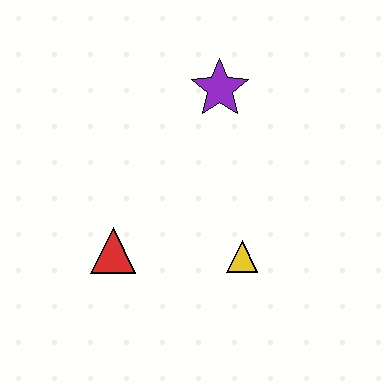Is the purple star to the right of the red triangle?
Yes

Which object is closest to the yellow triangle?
The red triangle is closest to the yellow triangle.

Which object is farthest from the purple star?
The red triangle is farthest from the purple star.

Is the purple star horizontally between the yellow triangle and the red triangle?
Yes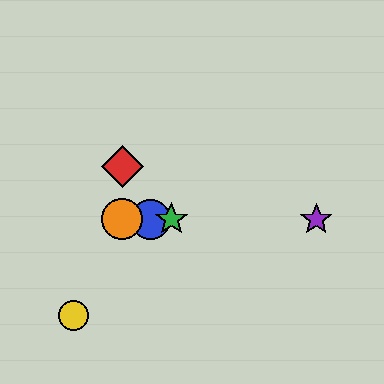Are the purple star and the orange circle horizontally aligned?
Yes, both are at y≈219.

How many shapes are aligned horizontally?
4 shapes (the blue circle, the green star, the purple star, the orange circle) are aligned horizontally.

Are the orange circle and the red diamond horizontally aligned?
No, the orange circle is at y≈219 and the red diamond is at y≈167.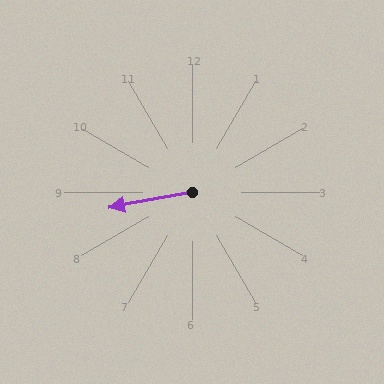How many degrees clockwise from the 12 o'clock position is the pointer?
Approximately 260 degrees.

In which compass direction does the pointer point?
West.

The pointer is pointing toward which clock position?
Roughly 9 o'clock.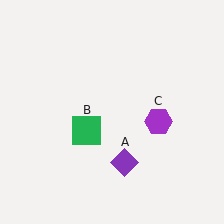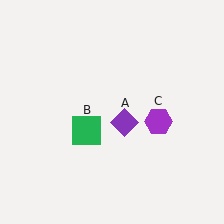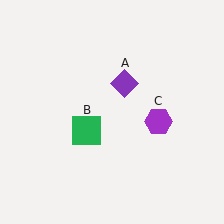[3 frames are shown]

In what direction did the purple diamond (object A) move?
The purple diamond (object A) moved up.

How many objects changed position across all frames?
1 object changed position: purple diamond (object A).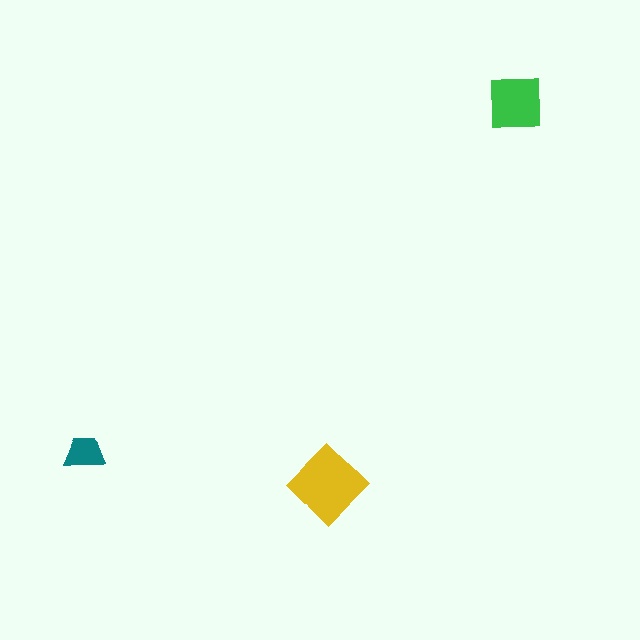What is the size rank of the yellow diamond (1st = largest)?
1st.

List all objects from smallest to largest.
The teal trapezoid, the green square, the yellow diamond.